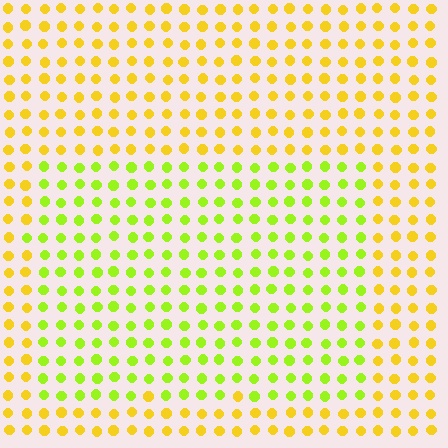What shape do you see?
I see a rectangle.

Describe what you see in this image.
The image is filled with small yellow elements in a uniform arrangement. A rectangle-shaped region is visible where the elements are tinted to a slightly different hue, forming a subtle color boundary.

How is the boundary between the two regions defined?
The boundary is defined purely by a slight shift in hue (about 37 degrees). Spacing, size, and orientation are identical on both sides.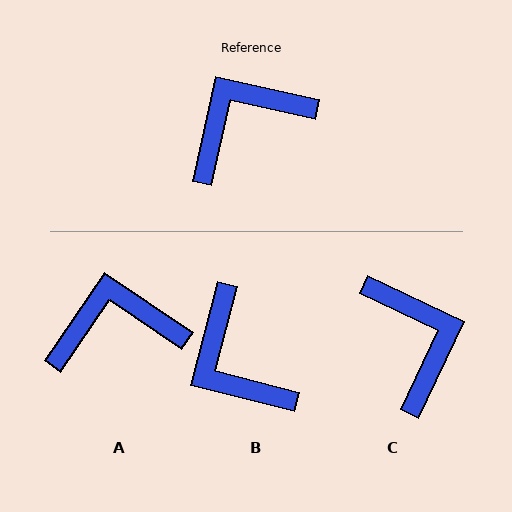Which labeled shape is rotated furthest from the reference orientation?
C, about 103 degrees away.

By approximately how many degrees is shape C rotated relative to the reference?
Approximately 103 degrees clockwise.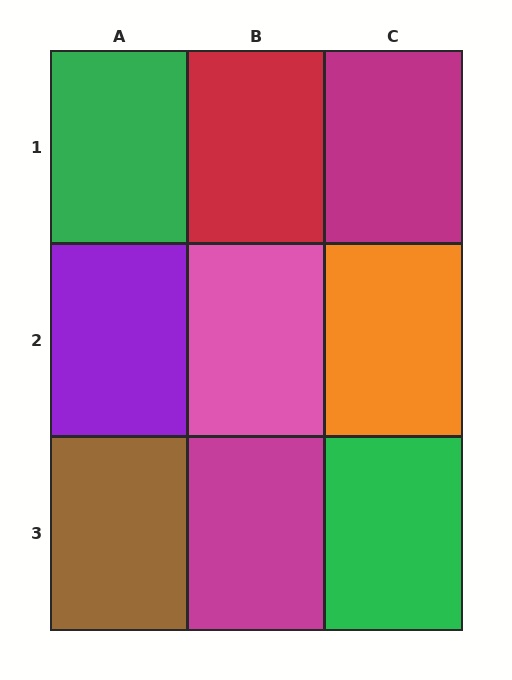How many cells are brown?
1 cell is brown.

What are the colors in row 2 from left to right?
Purple, pink, orange.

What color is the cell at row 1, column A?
Green.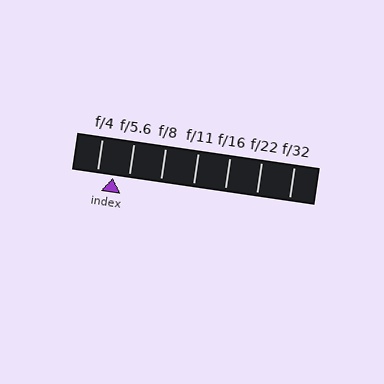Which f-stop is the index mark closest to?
The index mark is closest to f/4.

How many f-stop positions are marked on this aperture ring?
There are 7 f-stop positions marked.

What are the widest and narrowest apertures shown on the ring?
The widest aperture shown is f/4 and the narrowest is f/32.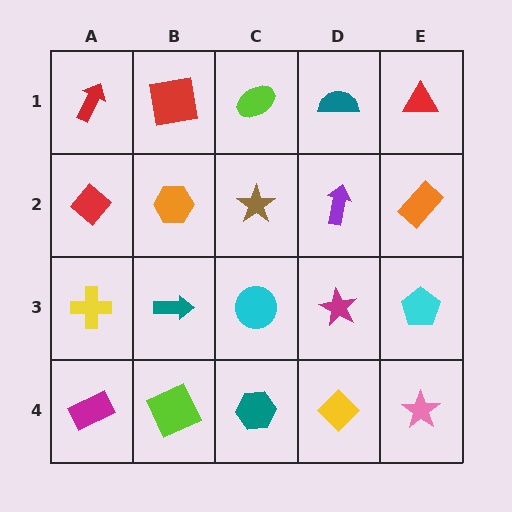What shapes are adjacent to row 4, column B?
A teal arrow (row 3, column B), a magenta rectangle (row 4, column A), a teal hexagon (row 4, column C).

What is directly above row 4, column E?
A cyan pentagon.